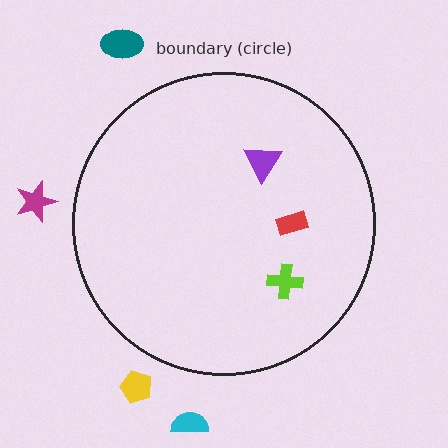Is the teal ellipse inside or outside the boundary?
Outside.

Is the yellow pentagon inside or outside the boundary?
Outside.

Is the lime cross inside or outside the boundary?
Inside.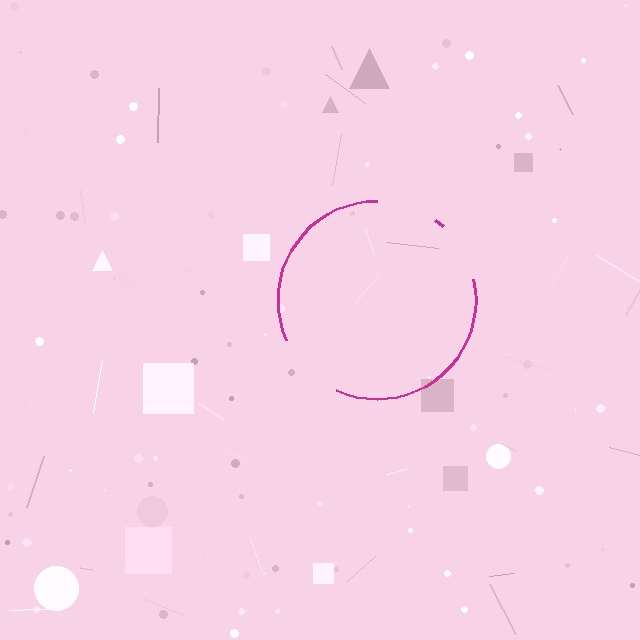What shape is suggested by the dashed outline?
The dashed outline suggests a circle.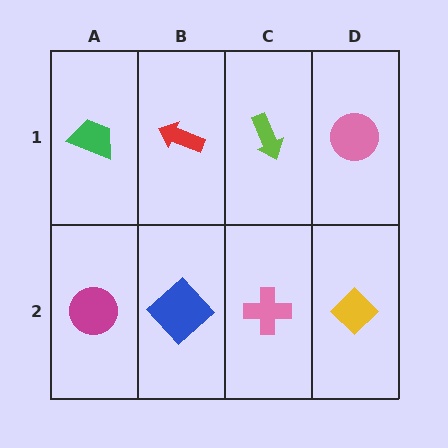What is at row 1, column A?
A green trapezoid.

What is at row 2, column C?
A pink cross.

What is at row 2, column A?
A magenta circle.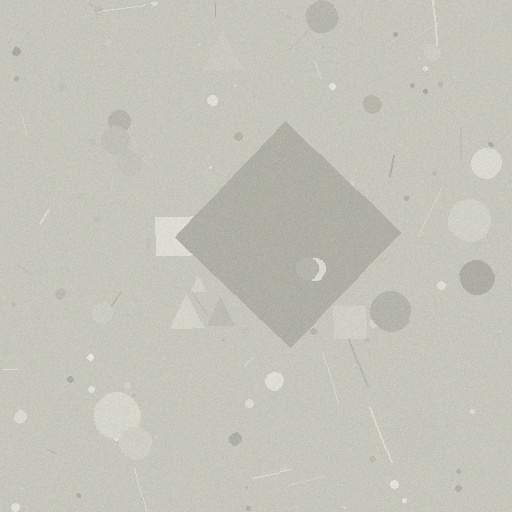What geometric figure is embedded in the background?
A diamond is embedded in the background.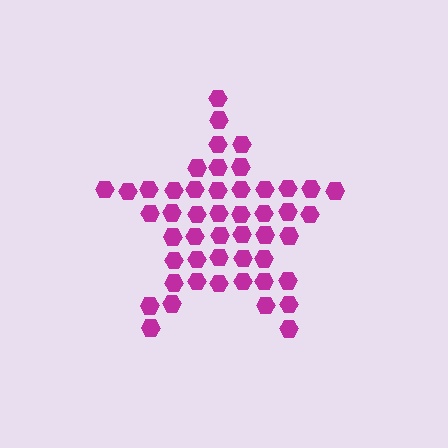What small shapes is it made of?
It is made of small hexagons.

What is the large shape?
The large shape is a star.